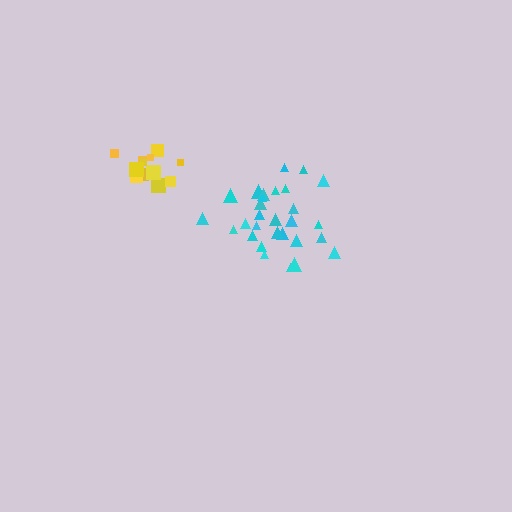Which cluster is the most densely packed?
Cyan.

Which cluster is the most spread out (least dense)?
Yellow.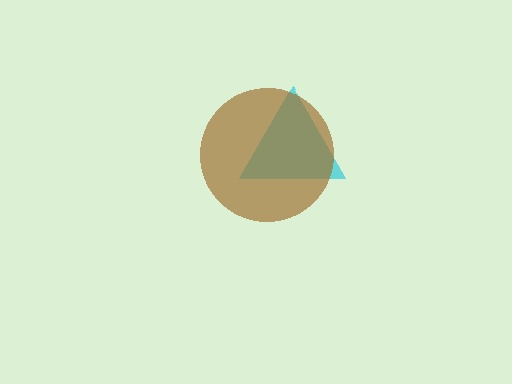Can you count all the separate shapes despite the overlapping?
Yes, there are 2 separate shapes.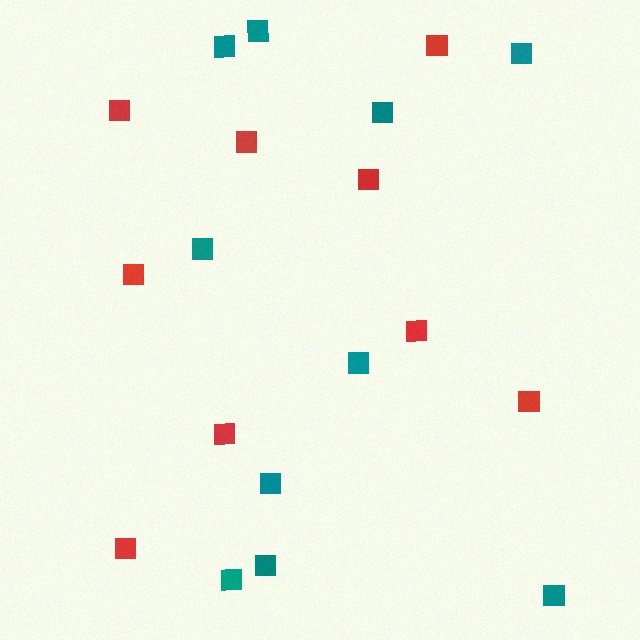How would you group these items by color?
There are 2 groups: one group of red squares (9) and one group of teal squares (10).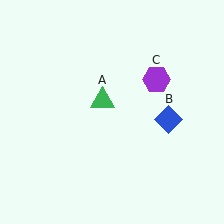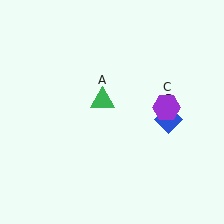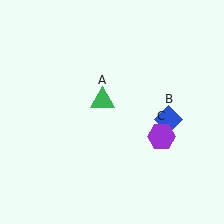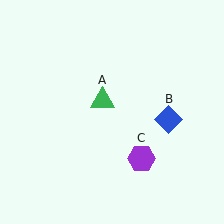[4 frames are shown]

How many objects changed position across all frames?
1 object changed position: purple hexagon (object C).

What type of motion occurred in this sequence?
The purple hexagon (object C) rotated clockwise around the center of the scene.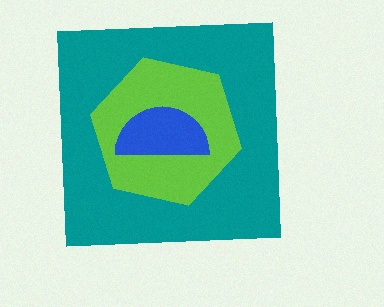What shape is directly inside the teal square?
The lime hexagon.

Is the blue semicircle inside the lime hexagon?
Yes.